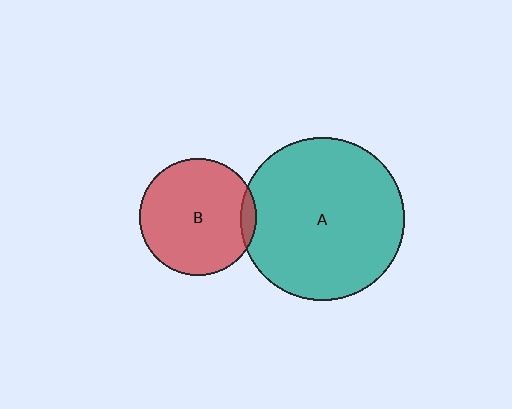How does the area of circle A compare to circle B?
Approximately 2.0 times.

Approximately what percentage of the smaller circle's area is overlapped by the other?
Approximately 5%.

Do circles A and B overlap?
Yes.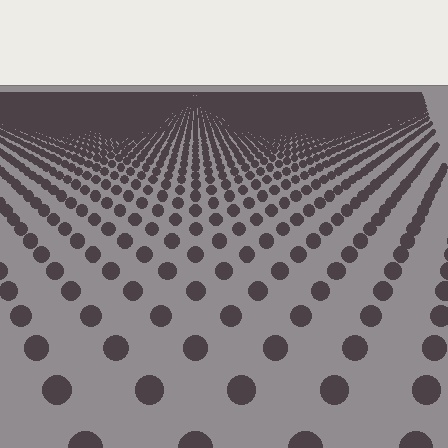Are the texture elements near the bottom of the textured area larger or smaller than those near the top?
Larger. Near the bottom, elements are closer to the viewer and appear at a bigger on-screen size.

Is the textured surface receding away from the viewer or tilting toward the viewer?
The surface is receding away from the viewer. Texture elements get smaller and denser toward the top.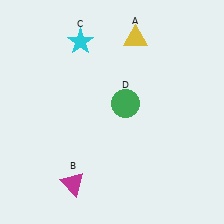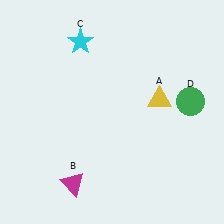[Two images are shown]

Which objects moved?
The objects that moved are: the yellow triangle (A), the green circle (D).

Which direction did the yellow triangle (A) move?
The yellow triangle (A) moved down.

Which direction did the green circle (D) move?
The green circle (D) moved right.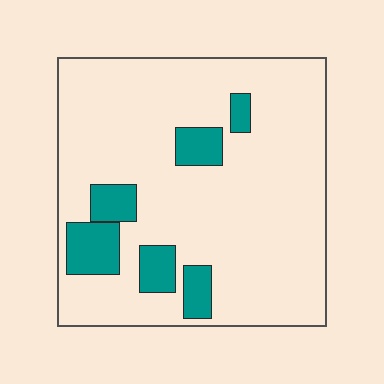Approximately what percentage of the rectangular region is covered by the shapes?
Approximately 15%.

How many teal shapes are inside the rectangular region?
6.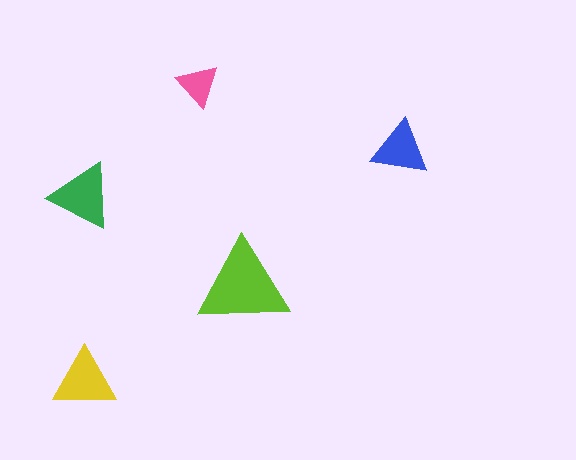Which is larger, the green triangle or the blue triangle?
The green one.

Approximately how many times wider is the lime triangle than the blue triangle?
About 1.5 times wider.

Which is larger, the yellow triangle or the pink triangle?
The yellow one.